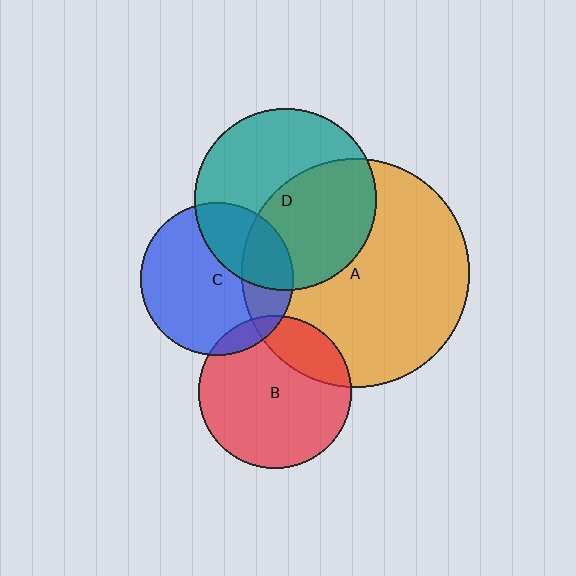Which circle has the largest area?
Circle A (orange).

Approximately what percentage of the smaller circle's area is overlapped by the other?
Approximately 10%.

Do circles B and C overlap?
Yes.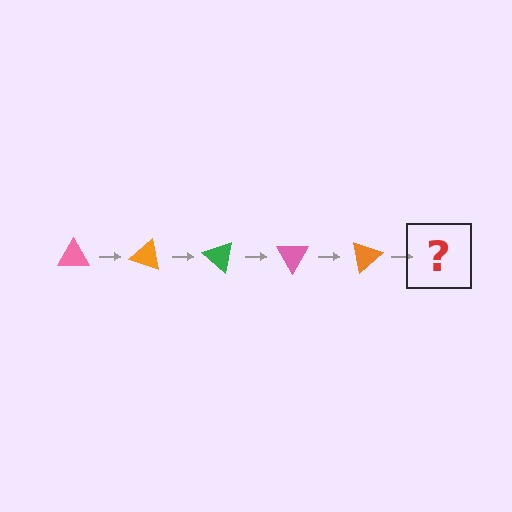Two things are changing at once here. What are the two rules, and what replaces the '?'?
The two rules are that it rotates 20 degrees each step and the color cycles through pink, orange, and green. The '?' should be a green triangle, rotated 100 degrees from the start.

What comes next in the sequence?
The next element should be a green triangle, rotated 100 degrees from the start.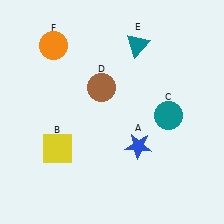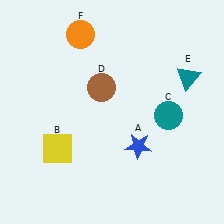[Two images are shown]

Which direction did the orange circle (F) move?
The orange circle (F) moved right.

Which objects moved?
The objects that moved are: the teal triangle (E), the orange circle (F).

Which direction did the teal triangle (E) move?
The teal triangle (E) moved right.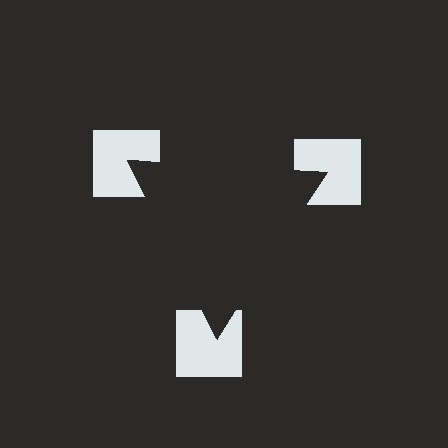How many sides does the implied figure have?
3 sides.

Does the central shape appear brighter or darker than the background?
It typically appears slightly darker than the background, even though no actual brightness change is drawn.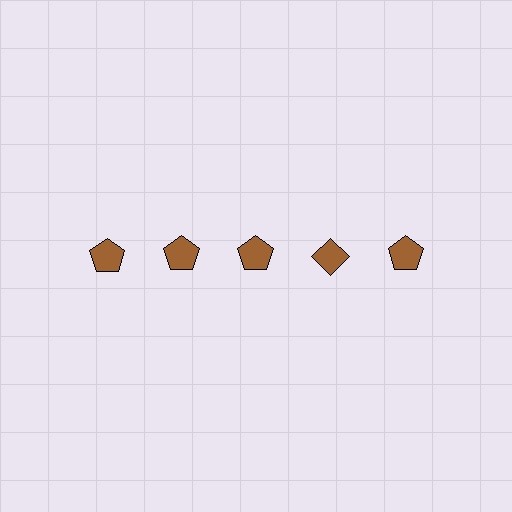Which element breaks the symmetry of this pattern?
The brown diamond in the top row, second from right column breaks the symmetry. All other shapes are brown pentagons.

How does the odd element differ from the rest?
It has a different shape: diamond instead of pentagon.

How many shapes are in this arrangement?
There are 5 shapes arranged in a grid pattern.